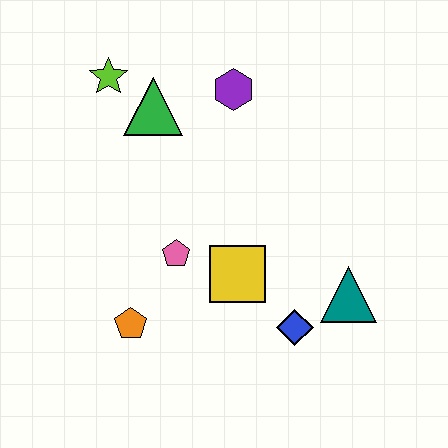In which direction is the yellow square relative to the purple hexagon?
The yellow square is below the purple hexagon.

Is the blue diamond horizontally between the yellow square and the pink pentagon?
No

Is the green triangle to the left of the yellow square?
Yes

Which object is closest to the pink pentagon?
The yellow square is closest to the pink pentagon.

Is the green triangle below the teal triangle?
No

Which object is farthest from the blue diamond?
The lime star is farthest from the blue diamond.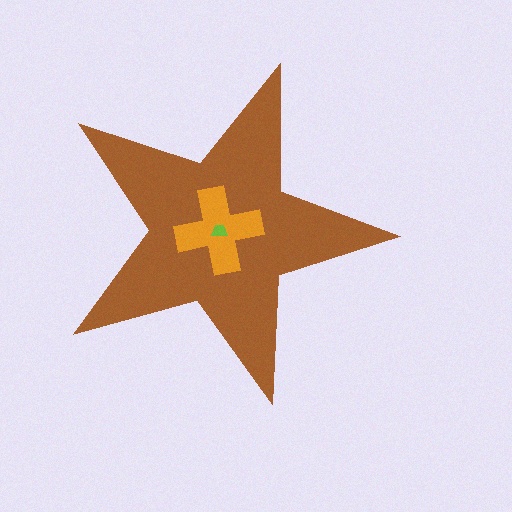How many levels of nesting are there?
3.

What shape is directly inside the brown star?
The orange cross.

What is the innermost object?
The lime trapezoid.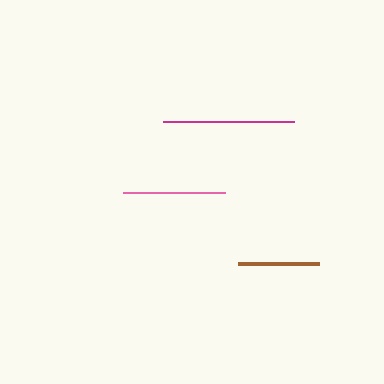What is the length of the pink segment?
The pink segment is approximately 102 pixels long.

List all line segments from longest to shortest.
From longest to shortest: magenta, pink, brown.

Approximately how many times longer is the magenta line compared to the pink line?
The magenta line is approximately 1.3 times the length of the pink line.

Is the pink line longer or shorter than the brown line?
The pink line is longer than the brown line.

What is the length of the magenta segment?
The magenta segment is approximately 131 pixels long.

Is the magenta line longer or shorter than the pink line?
The magenta line is longer than the pink line.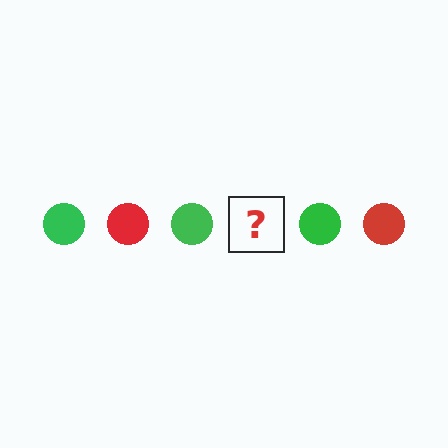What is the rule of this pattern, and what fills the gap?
The rule is that the pattern cycles through green, red circles. The gap should be filled with a red circle.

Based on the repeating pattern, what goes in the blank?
The blank should be a red circle.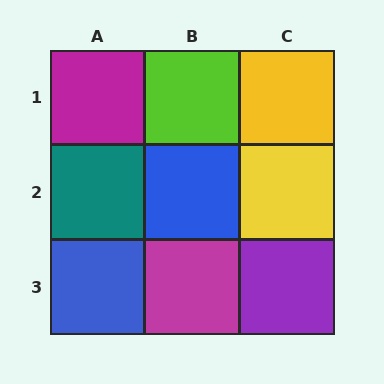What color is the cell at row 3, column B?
Magenta.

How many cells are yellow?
2 cells are yellow.